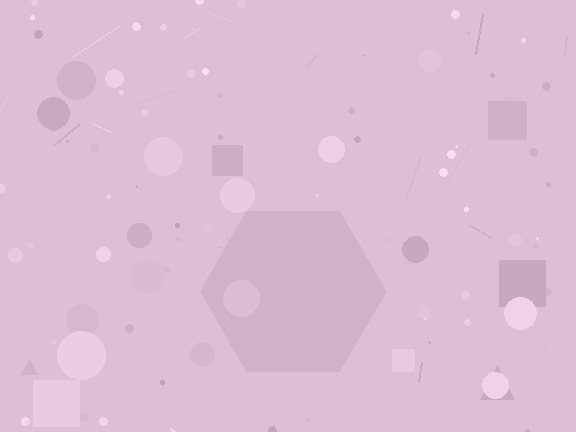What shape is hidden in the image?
A hexagon is hidden in the image.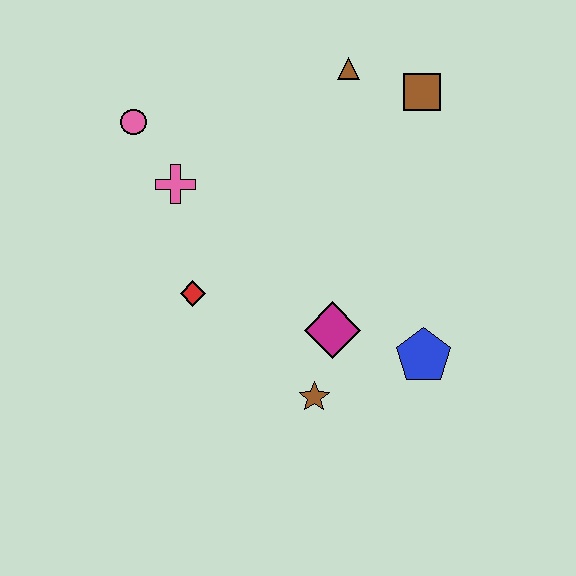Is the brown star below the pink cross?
Yes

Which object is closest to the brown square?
The brown triangle is closest to the brown square.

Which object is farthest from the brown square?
The brown star is farthest from the brown square.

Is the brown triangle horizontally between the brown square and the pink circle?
Yes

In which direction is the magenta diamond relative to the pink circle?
The magenta diamond is below the pink circle.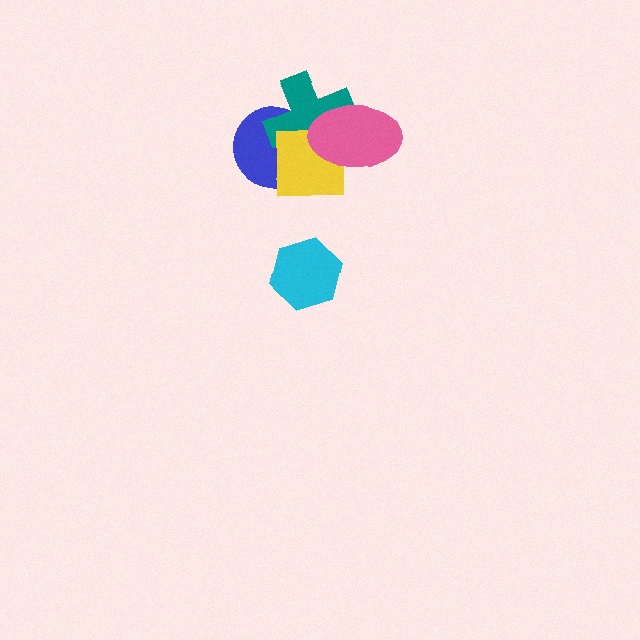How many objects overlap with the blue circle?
2 objects overlap with the blue circle.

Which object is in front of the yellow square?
The pink ellipse is in front of the yellow square.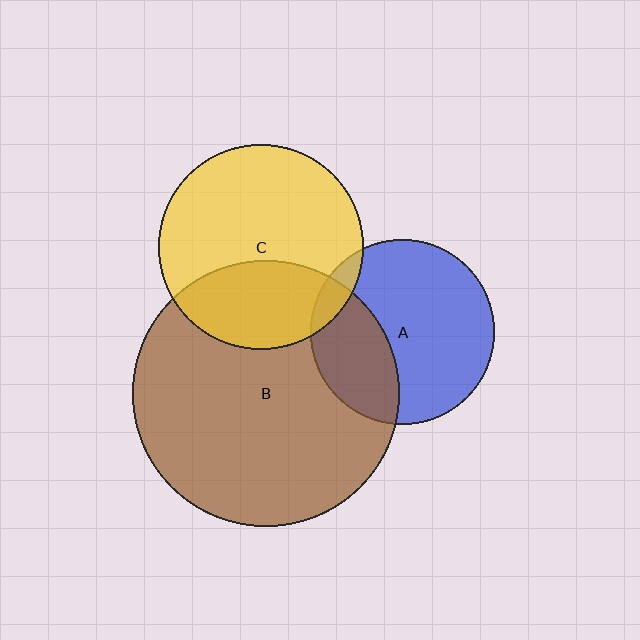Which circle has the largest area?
Circle B (brown).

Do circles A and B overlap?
Yes.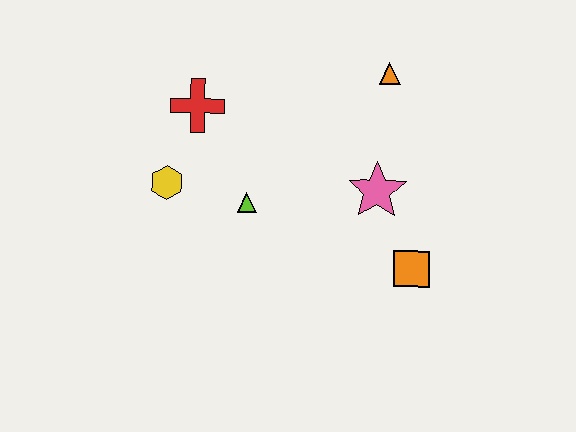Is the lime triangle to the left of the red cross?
No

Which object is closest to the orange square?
The pink star is closest to the orange square.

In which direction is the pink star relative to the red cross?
The pink star is to the right of the red cross.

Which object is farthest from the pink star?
The yellow hexagon is farthest from the pink star.